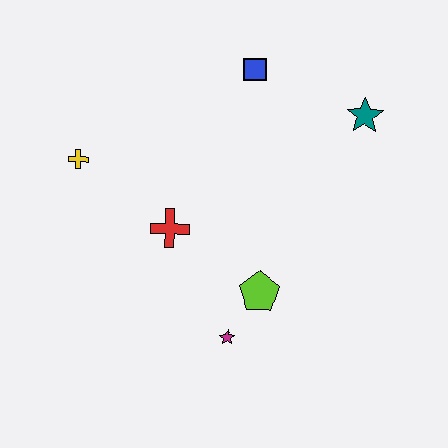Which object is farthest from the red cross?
The teal star is farthest from the red cross.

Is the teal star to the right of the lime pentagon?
Yes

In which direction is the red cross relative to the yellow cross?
The red cross is to the right of the yellow cross.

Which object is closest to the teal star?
The blue square is closest to the teal star.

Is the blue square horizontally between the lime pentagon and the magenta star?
Yes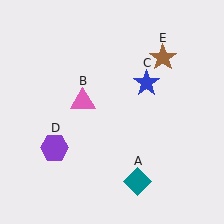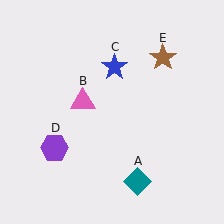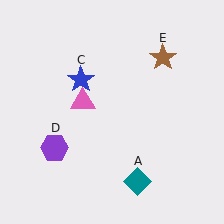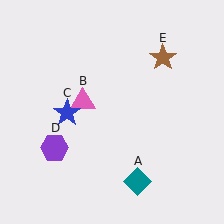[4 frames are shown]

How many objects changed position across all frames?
1 object changed position: blue star (object C).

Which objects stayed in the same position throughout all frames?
Teal diamond (object A) and pink triangle (object B) and purple hexagon (object D) and brown star (object E) remained stationary.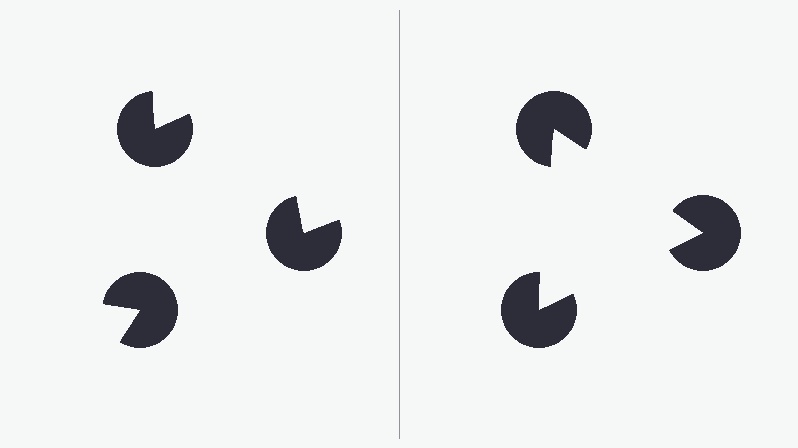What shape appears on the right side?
An illusory triangle.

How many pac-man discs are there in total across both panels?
6 — 3 on each side.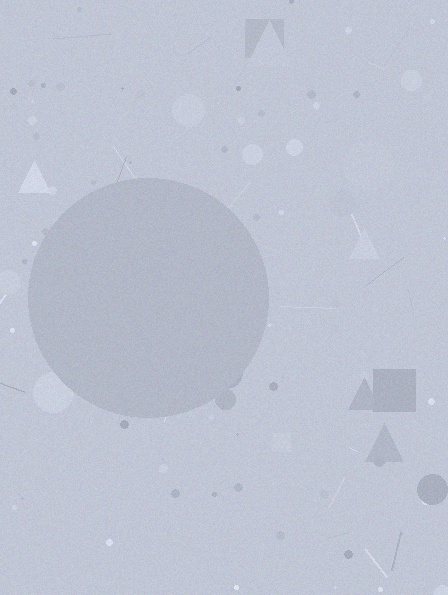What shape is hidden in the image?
A circle is hidden in the image.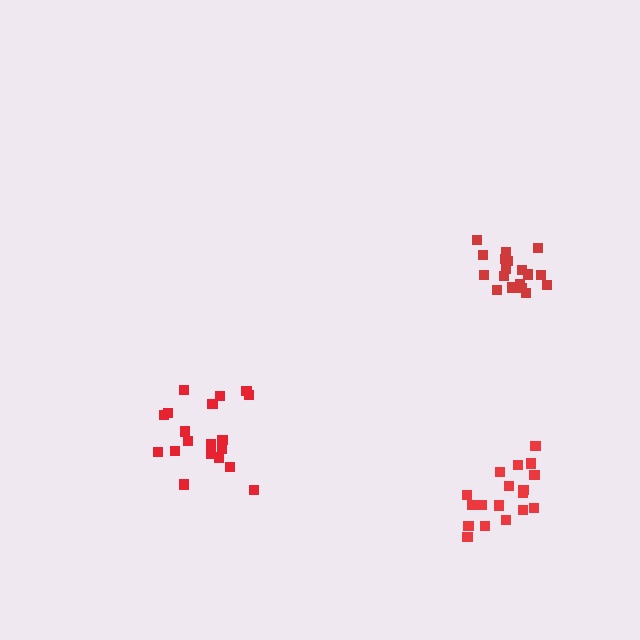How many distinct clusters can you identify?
There are 3 distinct clusters.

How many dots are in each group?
Group 1: 18 dots, Group 2: 19 dots, Group 3: 19 dots (56 total).